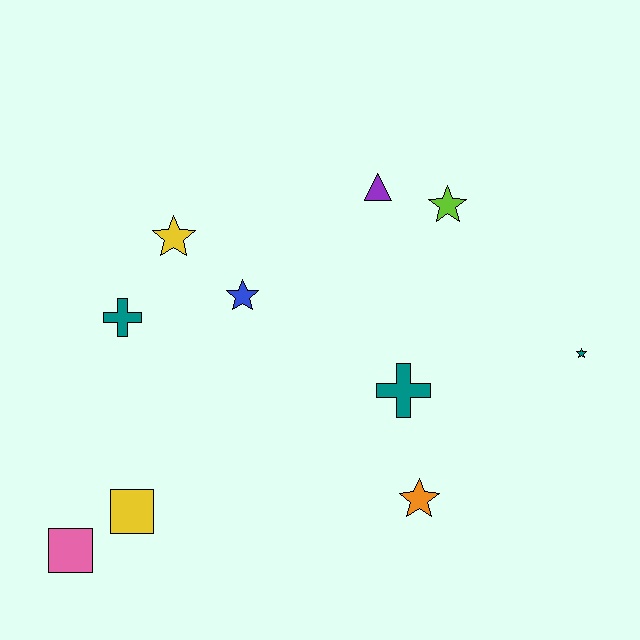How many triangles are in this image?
There is 1 triangle.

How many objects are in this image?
There are 10 objects.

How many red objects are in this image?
There are no red objects.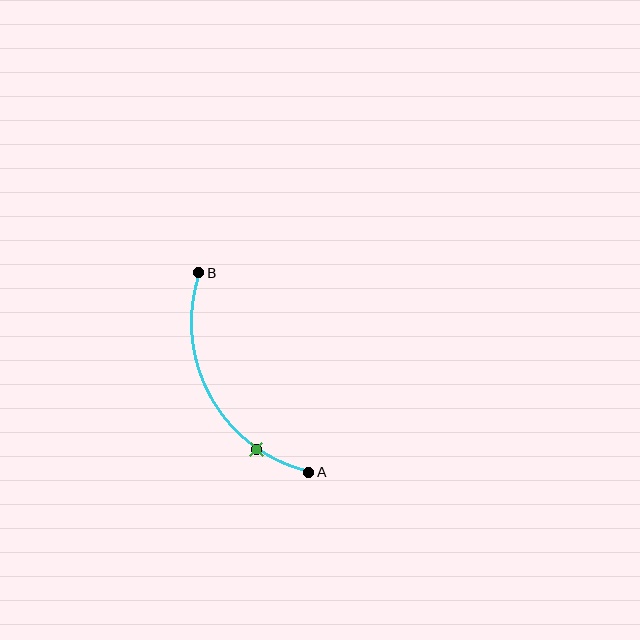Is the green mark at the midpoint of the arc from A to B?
No. The green mark lies on the arc but is closer to endpoint A. The arc midpoint would be at the point on the curve equidistant along the arc from both A and B.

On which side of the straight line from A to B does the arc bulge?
The arc bulges to the left of the straight line connecting A and B.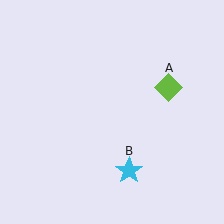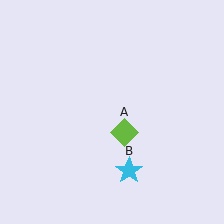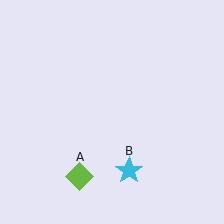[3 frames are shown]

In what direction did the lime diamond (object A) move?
The lime diamond (object A) moved down and to the left.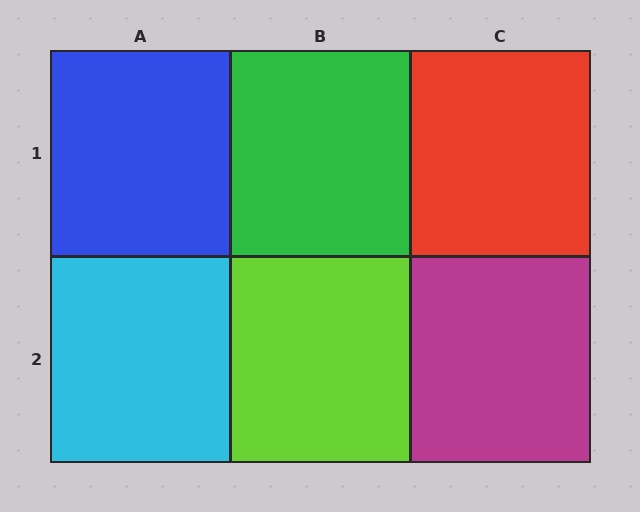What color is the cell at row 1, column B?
Green.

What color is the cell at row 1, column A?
Blue.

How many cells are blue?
1 cell is blue.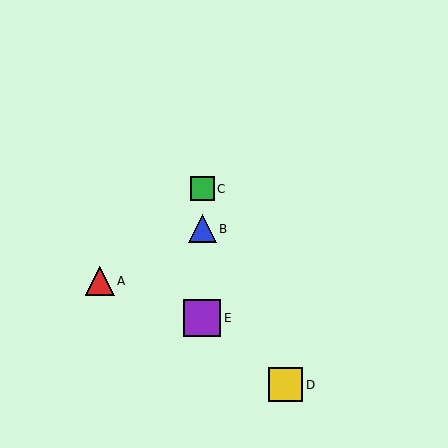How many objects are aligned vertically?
3 objects (B, C, E) are aligned vertically.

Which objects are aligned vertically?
Objects B, C, E are aligned vertically.